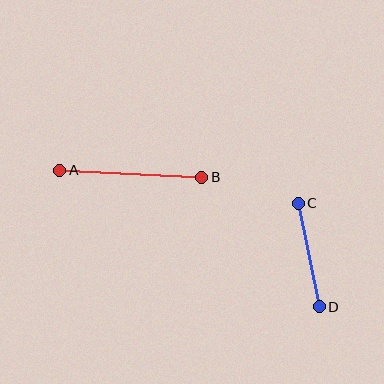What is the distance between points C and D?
The distance is approximately 106 pixels.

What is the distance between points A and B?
The distance is approximately 142 pixels.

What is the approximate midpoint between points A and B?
The midpoint is at approximately (131, 174) pixels.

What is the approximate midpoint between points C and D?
The midpoint is at approximately (309, 255) pixels.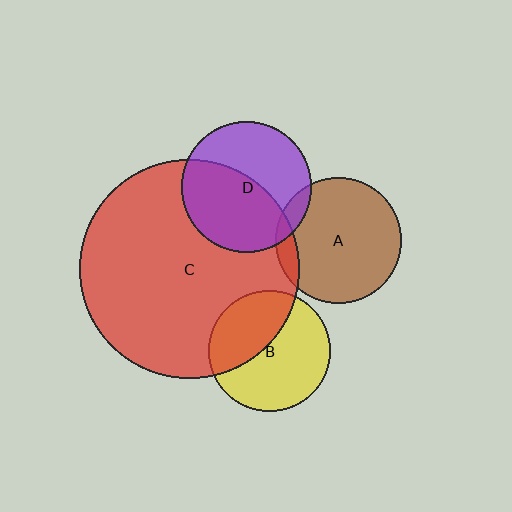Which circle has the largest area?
Circle C (red).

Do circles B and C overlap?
Yes.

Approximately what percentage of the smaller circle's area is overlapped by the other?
Approximately 40%.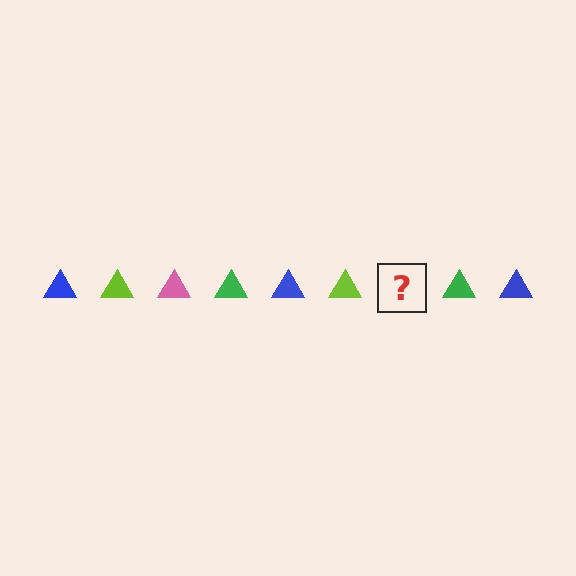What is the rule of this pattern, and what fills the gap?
The rule is that the pattern cycles through blue, lime, pink, green triangles. The gap should be filled with a pink triangle.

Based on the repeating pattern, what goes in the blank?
The blank should be a pink triangle.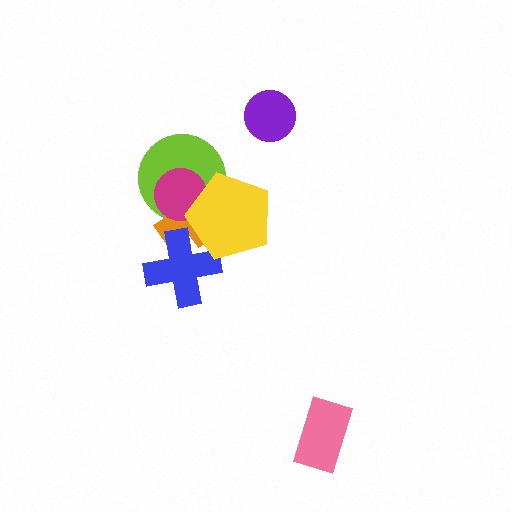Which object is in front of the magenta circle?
The yellow pentagon is in front of the magenta circle.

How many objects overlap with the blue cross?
2 objects overlap with the blue cross.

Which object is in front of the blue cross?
The yellow pentagon is in front of the blue cross.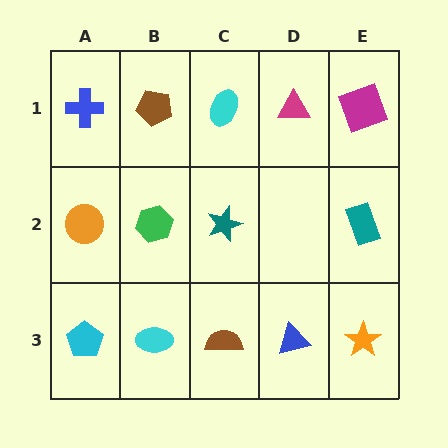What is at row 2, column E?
A teal rectangle.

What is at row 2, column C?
A teal star.